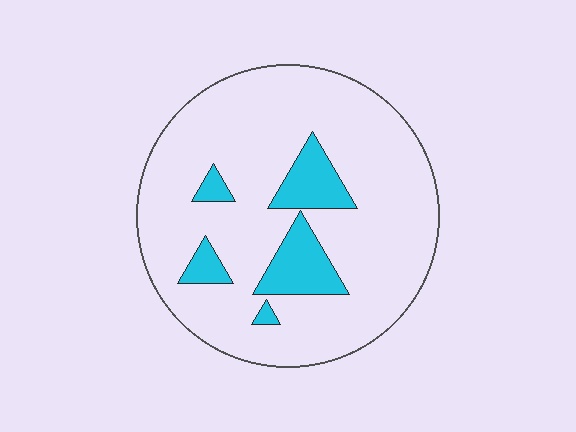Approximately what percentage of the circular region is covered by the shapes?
Approximately 15%.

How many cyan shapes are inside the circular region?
5.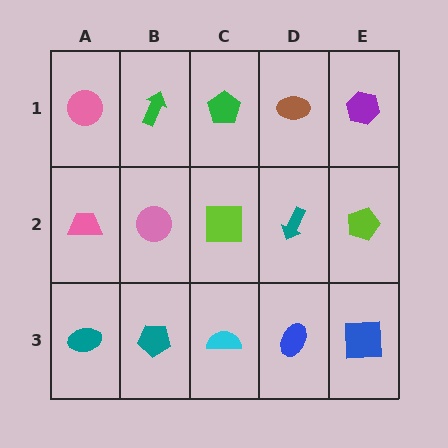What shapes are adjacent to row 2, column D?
A brown ellipse (row 1, column D), a blue ellipse (row 3, column D), a lime square (row 2, column C), a lime pentagon (row 2, column E).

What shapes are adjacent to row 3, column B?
A pink circle (row 2, column B), a teal ellipse (row 3, column A), a cyan semicircle (row 3, column C).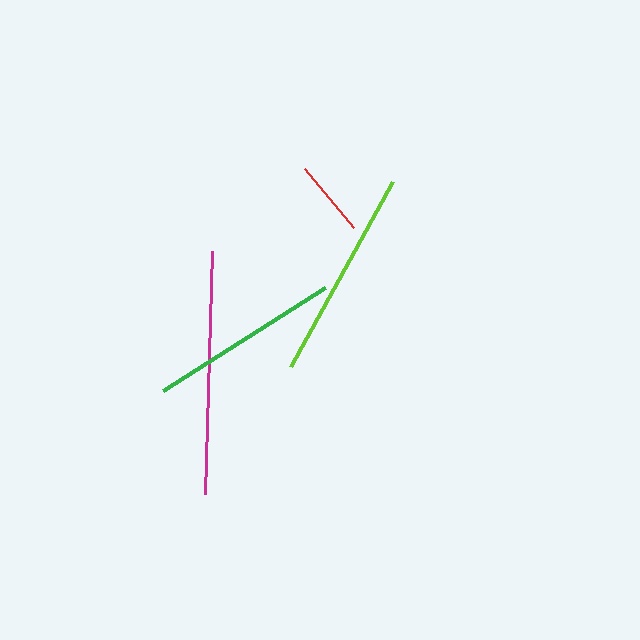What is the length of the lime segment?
The lime segment is approximately 211 pixels long.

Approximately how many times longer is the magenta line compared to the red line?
The magenta line is approximately 3.2 times the length of the red line.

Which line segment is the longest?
The magenta line is the longest at approximately 243 pixels.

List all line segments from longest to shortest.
From longest to shortest: magenta, lime, green, red.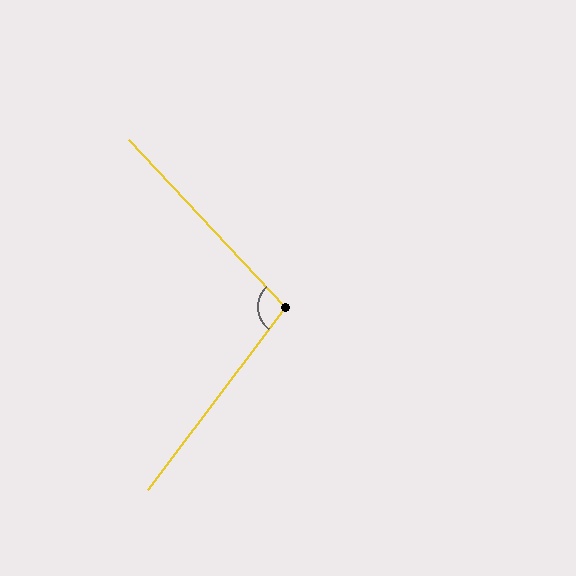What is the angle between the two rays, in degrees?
Approximately 100 degrees.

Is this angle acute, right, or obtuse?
It is obtuse.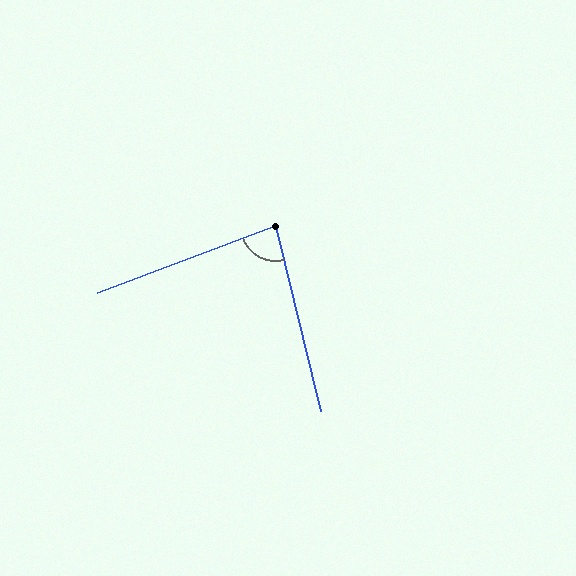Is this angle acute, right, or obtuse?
It is acute.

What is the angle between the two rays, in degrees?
Approximately 83 degrees.